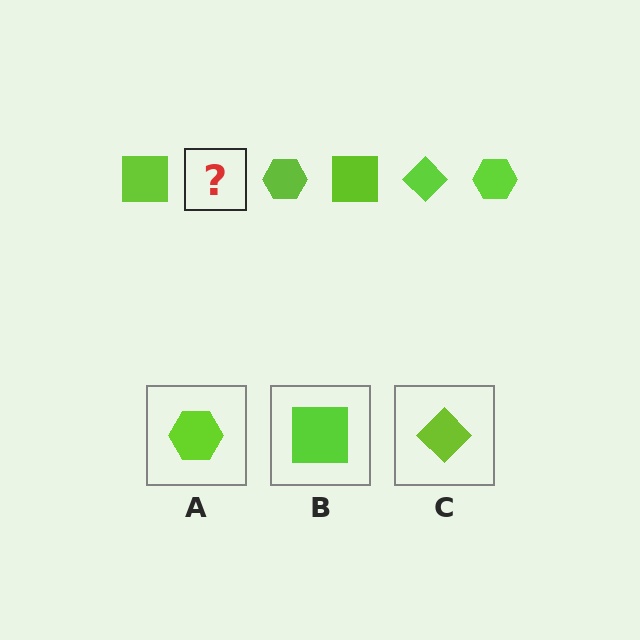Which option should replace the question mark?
Option C.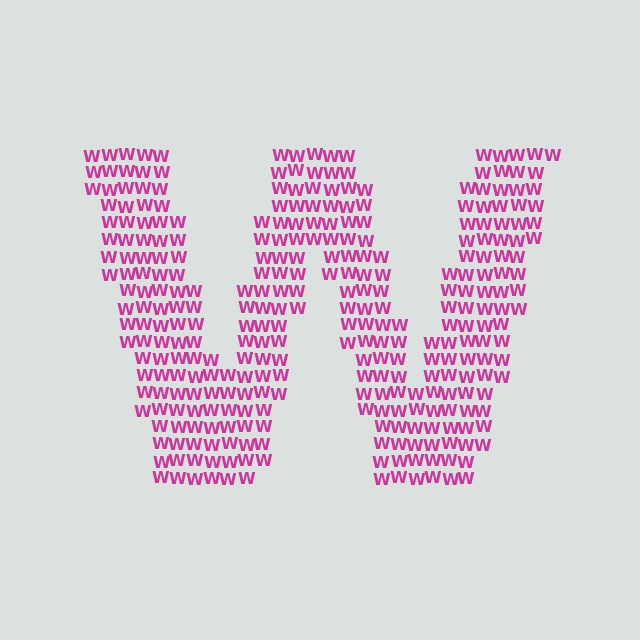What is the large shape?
The large shape is the letter W.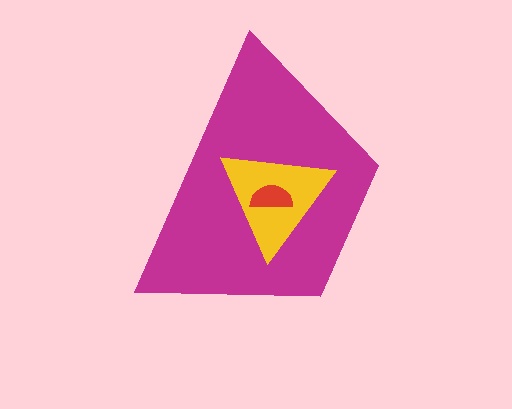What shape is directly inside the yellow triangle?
The red semicircle.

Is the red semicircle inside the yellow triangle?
Yes.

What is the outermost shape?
The magenta trapezoid.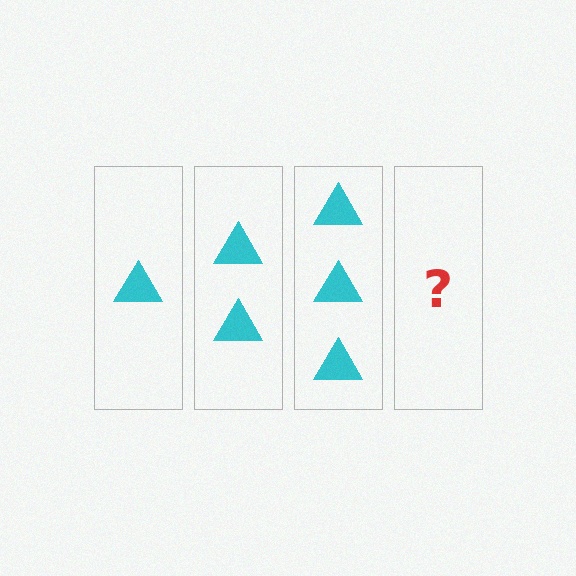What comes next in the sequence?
The next element should be 4 triangles.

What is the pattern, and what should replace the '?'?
The pattern is that each step adds one more triangle. The '?' should be 4 triangles.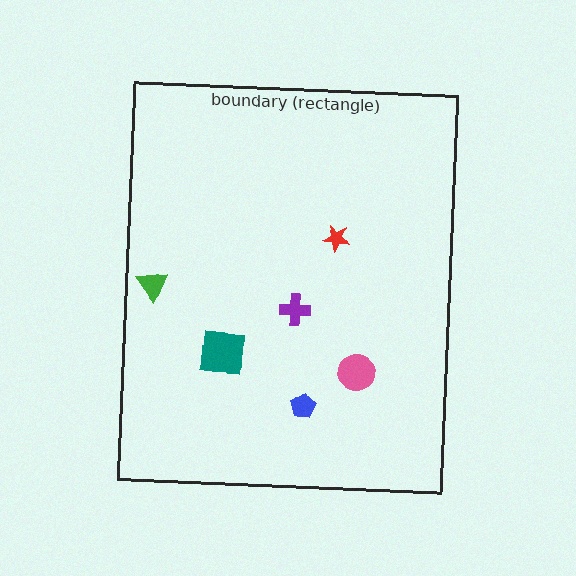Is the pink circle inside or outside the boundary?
Inside.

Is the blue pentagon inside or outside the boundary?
Inside.